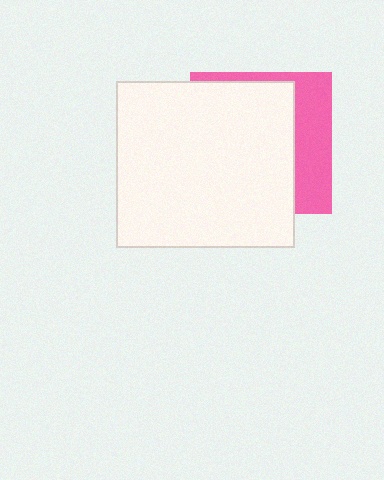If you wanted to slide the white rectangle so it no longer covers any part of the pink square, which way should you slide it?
Slide it left — that is the most direct way to separate the two shapes.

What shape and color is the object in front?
The object in front is a white rectangle.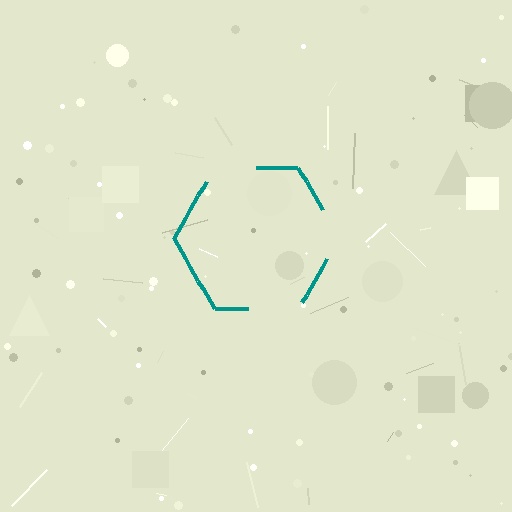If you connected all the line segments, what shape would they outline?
They would outline a hexagon.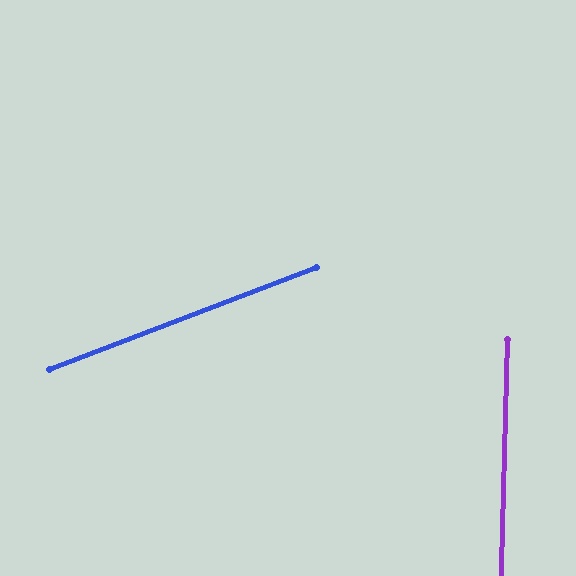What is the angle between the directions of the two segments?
Approximately 68 degrees.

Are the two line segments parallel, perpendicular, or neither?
Neither parallel nor perpendicular — they differ by about 68°.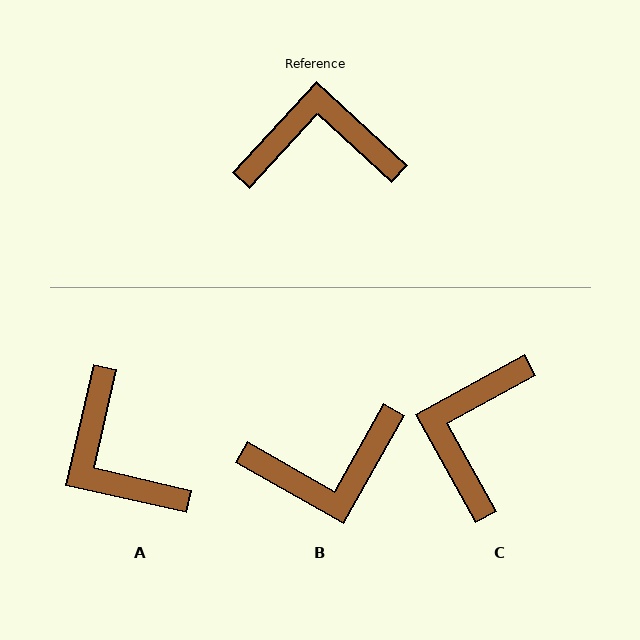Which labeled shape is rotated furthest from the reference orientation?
B, about 167 degrees away.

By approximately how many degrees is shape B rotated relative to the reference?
Approximately 167 degrees clockwise.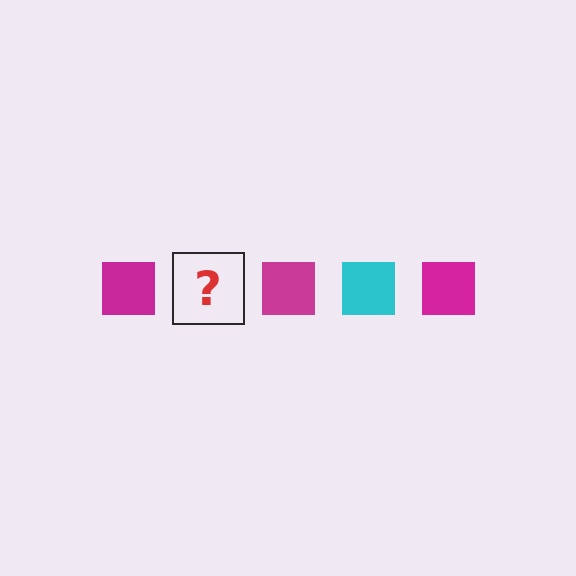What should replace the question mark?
The question mark should be replaced with a cyan square.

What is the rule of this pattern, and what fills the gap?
The rule is that the pattern cycles through magenta, cyan squares. The gap should be filled with a cyan square.